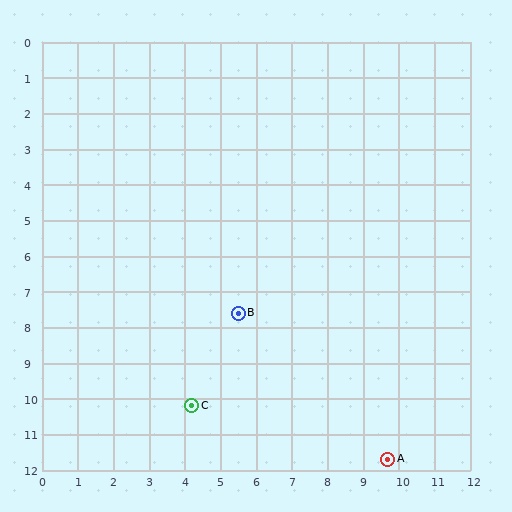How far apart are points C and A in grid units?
Points C and A are about 5.7 grid units apart.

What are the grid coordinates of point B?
Point B is at approximately (5.5, 7.6).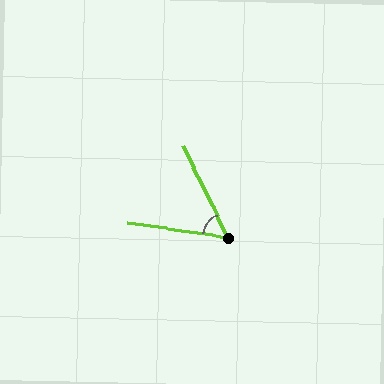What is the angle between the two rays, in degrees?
Approximately 56 degrees.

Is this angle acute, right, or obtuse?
It is acute.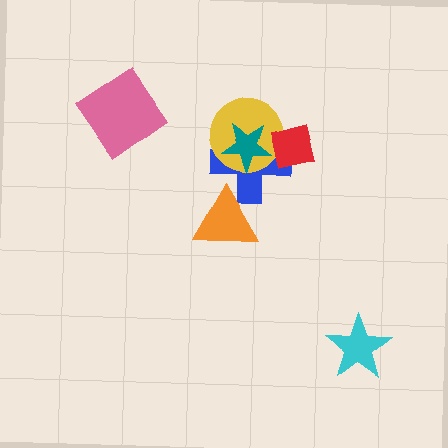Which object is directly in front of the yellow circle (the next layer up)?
The teal star is directly in front of the yellow circle.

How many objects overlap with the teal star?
3 objects overlap with the teal star.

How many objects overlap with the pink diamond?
0 objects overlap with the pink diamond.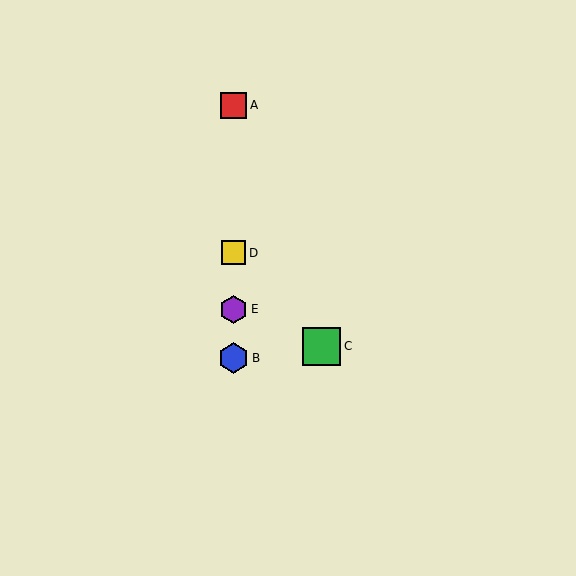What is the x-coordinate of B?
Object B is at x≈234.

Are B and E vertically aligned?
Yes, both are at x≈234.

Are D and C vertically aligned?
No, D is at x≈234 and C is at x≈321.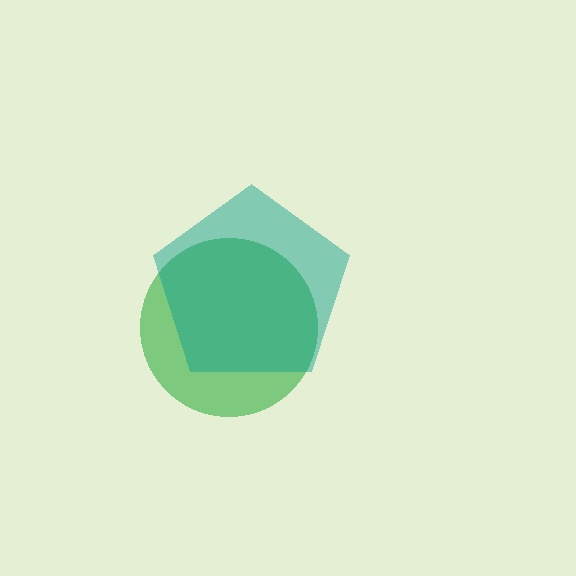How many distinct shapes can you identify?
There are 2 distinct shapes: a green circle, a teal pentagon.